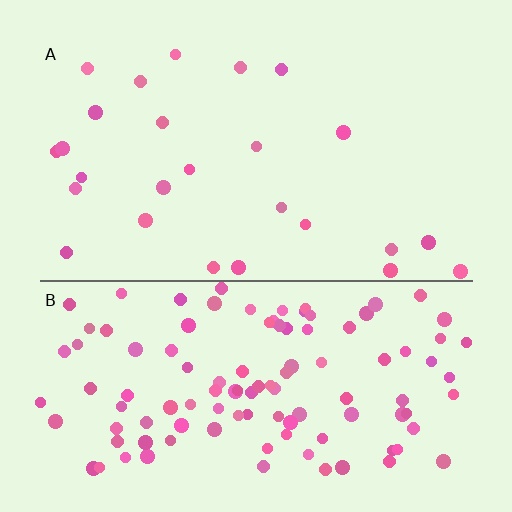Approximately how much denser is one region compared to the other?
Approximately 4.5× — region B over region A.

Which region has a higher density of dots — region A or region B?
B (the bottom).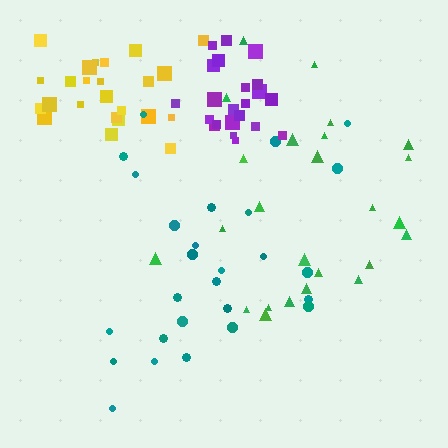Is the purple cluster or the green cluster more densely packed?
Purple.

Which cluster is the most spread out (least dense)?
Green.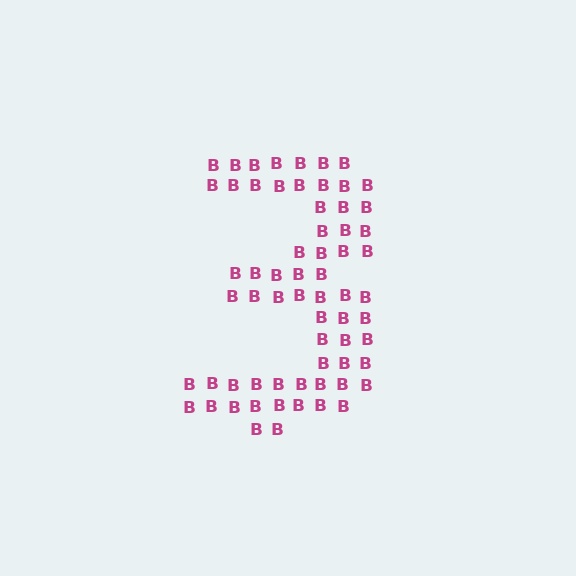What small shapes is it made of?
It is made of small letter B's.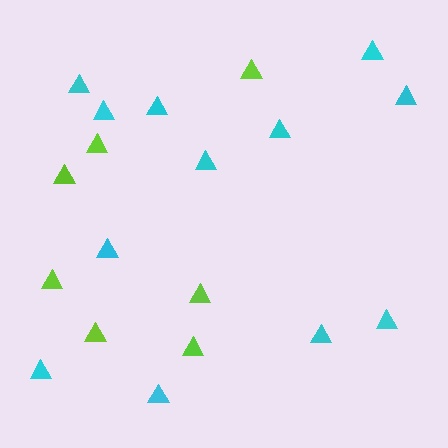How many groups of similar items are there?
There are 2 groups: one group of lime triangles (7) and one group of cyan triangles (12).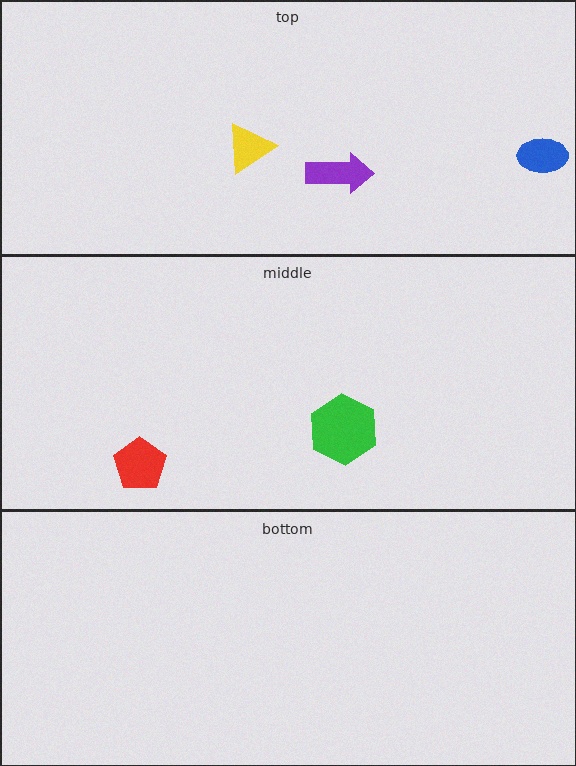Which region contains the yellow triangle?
The top region.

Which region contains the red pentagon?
The middle region.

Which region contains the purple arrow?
The top region.